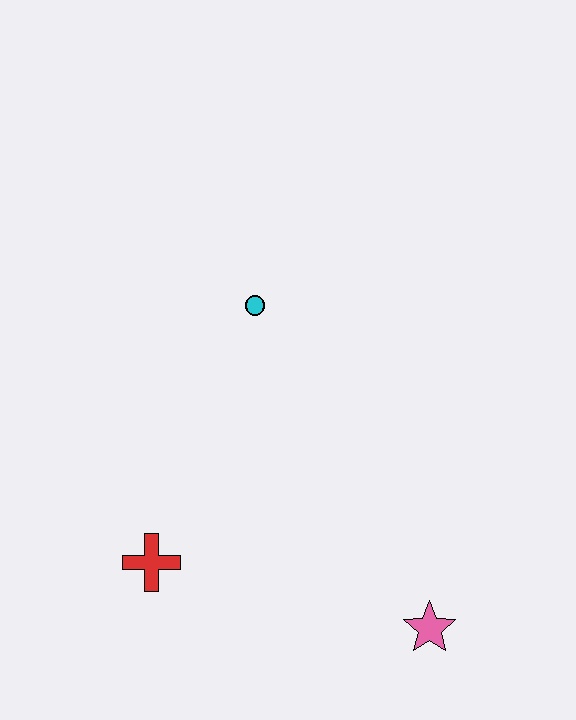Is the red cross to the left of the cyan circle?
Yes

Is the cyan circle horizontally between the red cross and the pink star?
Yes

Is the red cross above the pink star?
Yes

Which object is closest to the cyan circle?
The red cross is closest to the cyan circle.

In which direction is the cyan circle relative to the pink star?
The cyan circle is above the pink star.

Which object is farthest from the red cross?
The pink star is farthest from the red cross.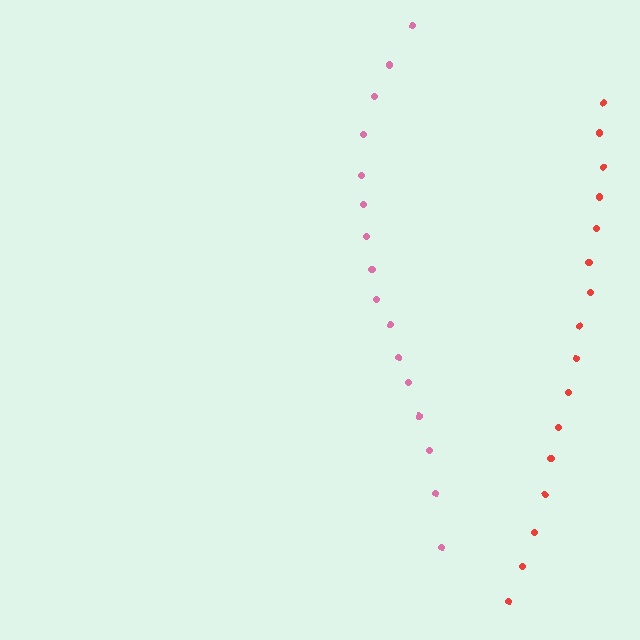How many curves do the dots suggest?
There are 2 distinct paths.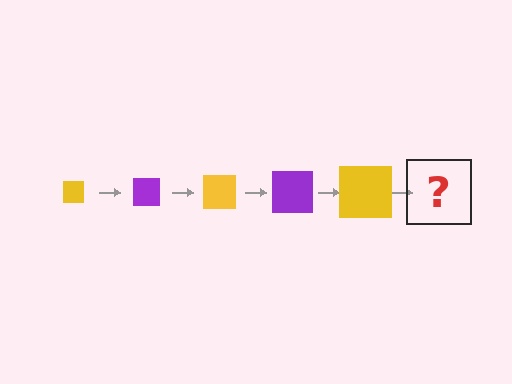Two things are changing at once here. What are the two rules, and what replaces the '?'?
The two rules are that the square grows larger each step and the color cycles through yellow and purple. The '?' should be a purple square, larger than the previous one.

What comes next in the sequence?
The next element should be a purple square, larger than the previous one.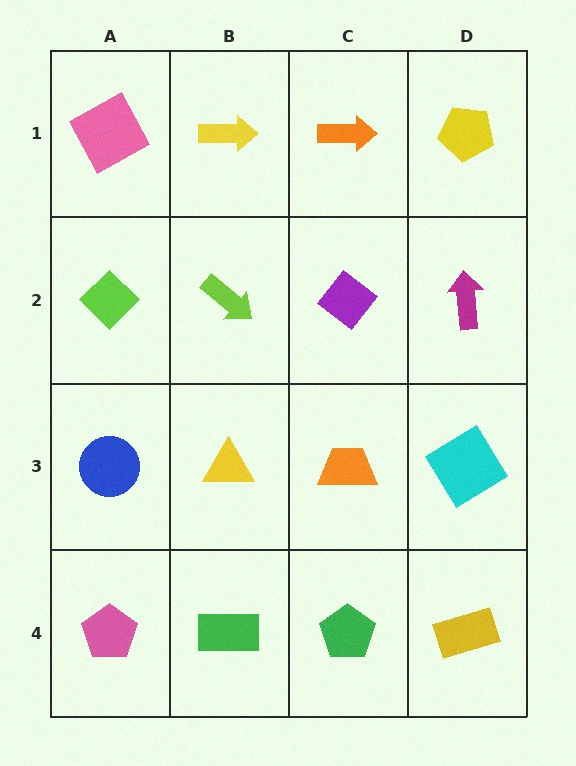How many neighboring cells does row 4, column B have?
3.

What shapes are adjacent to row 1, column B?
A lime arrow (row 2, column B), a pink square (row 1, column A), an orange arrow (row 1, column C).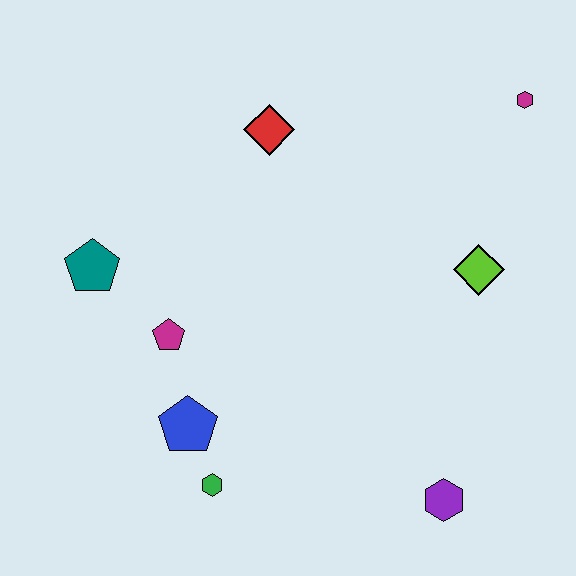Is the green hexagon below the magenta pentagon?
Yes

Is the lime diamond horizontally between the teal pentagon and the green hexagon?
No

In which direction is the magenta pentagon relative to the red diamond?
The magenta pentagon is below the red diamond.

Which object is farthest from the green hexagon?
The magenta hexagon is farthest from the green hexagon.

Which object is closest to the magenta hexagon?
The lime diamond is closest to the magenta hexagon.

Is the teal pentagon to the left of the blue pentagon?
Yes